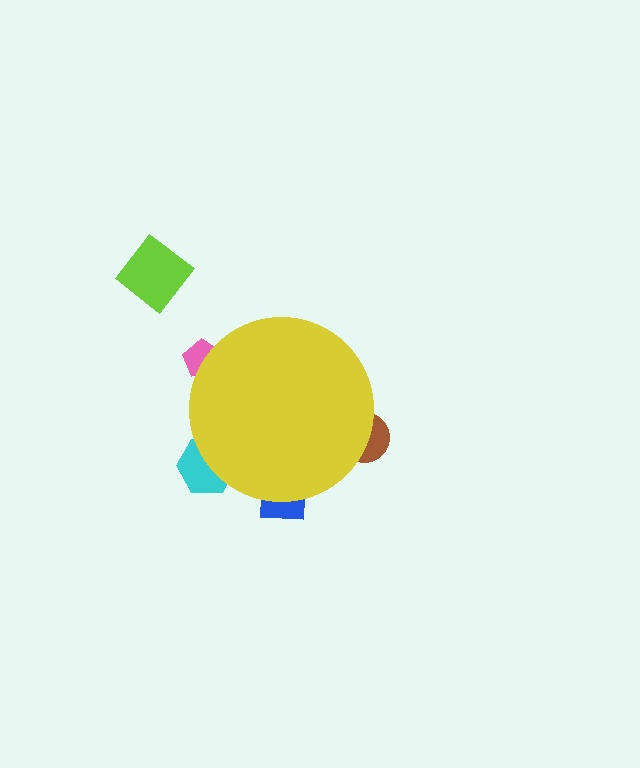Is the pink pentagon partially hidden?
Yes, the pink pentagon is partially hidden behind the yellow circle.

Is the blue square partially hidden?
Yes, the blue square is partially hidden behind the yellow circle.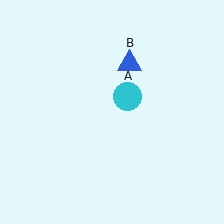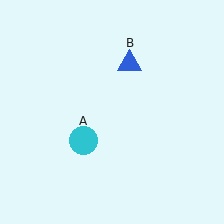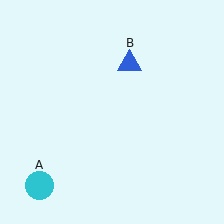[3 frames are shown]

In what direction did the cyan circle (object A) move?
The cyan circle (object A) moved down and to the left.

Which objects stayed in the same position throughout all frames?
Blue triangle (object B) remained stationary.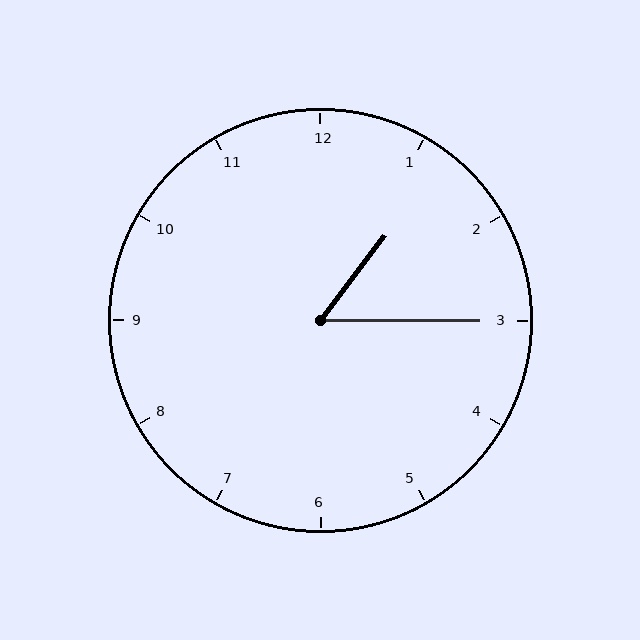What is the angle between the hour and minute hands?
Approximately 52 degrees.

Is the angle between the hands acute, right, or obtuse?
It is acute.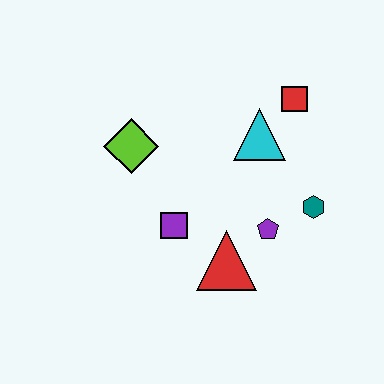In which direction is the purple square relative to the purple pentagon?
The purple square is to the left of the purple pentagon.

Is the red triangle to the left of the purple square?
No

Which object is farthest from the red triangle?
The red square is farthest from the red triangle.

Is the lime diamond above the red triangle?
Yes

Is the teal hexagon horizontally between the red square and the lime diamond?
No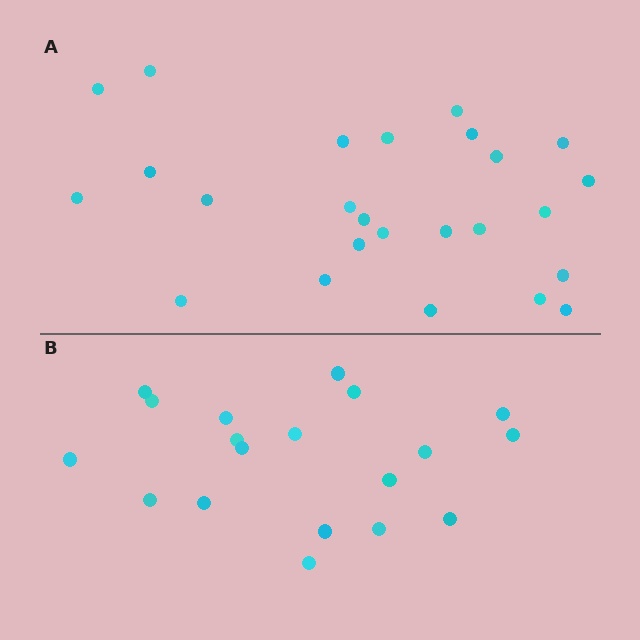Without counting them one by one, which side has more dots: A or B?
Region A (the top region) has more dots.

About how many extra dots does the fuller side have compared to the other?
Region A has about 6 more dots than region B.